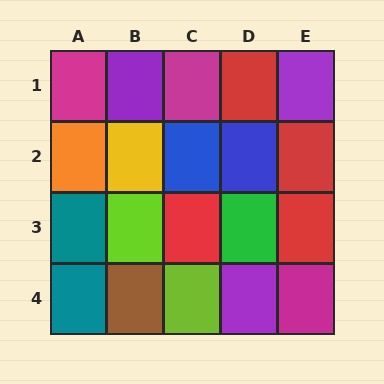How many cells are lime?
2 cells are lime.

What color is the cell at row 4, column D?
Purple.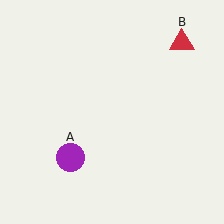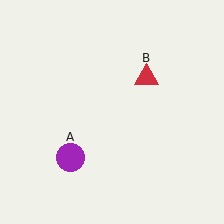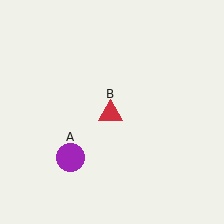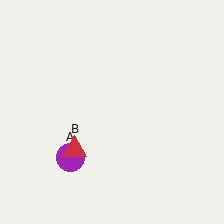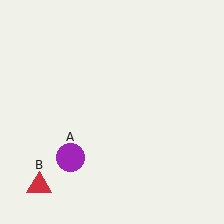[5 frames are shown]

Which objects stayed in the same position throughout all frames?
Purple circle (object A) remained stationary.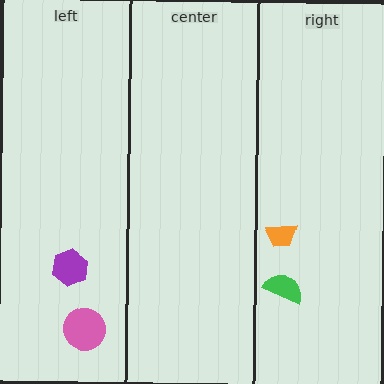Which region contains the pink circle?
The left region.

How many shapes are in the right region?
2.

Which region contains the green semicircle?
The right region.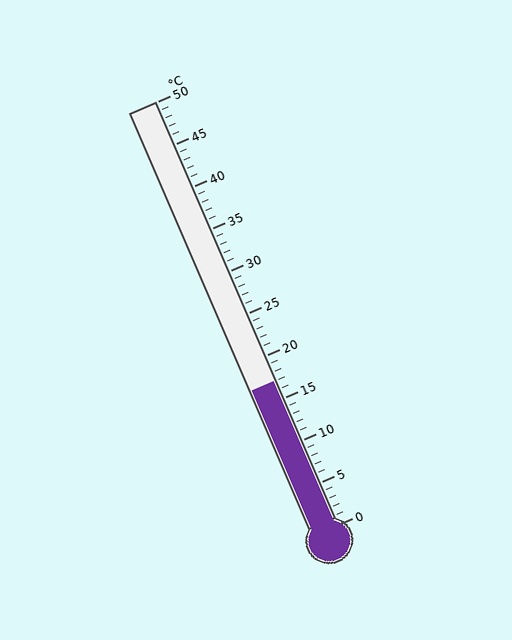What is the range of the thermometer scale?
The thermometer scale ranges from 0°C to 50°C.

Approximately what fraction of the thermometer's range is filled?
The thermometer is filled to approximately 35% of its range.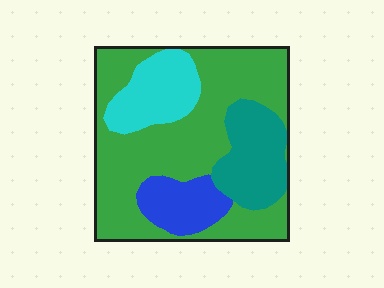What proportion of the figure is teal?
Teal takes up about one sixth (1/6) of the figure.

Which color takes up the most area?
Green, at roughly 60%.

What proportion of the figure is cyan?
Cyan takes up about one eighth (1/8) of the figure.